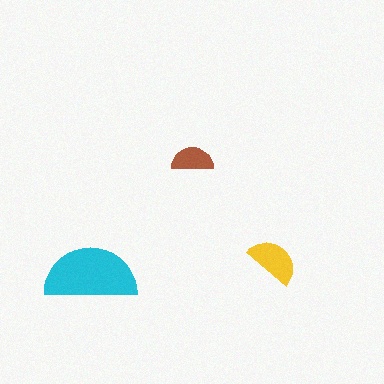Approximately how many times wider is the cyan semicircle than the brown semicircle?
About 2 times wider.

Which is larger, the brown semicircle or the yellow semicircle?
The yellow one.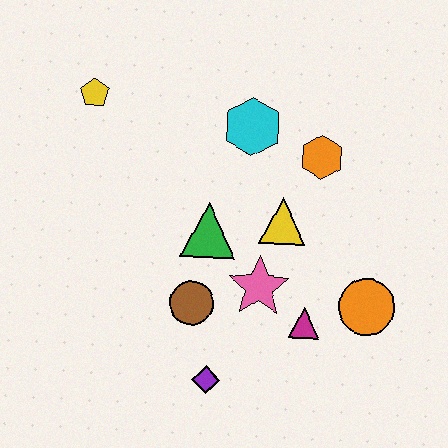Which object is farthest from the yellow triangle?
The yellow pentagon is farthest from the yellow triangle.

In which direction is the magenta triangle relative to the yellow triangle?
The magenta triangle is below the yellow triangle.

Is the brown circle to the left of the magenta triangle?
Yes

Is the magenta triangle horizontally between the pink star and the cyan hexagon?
No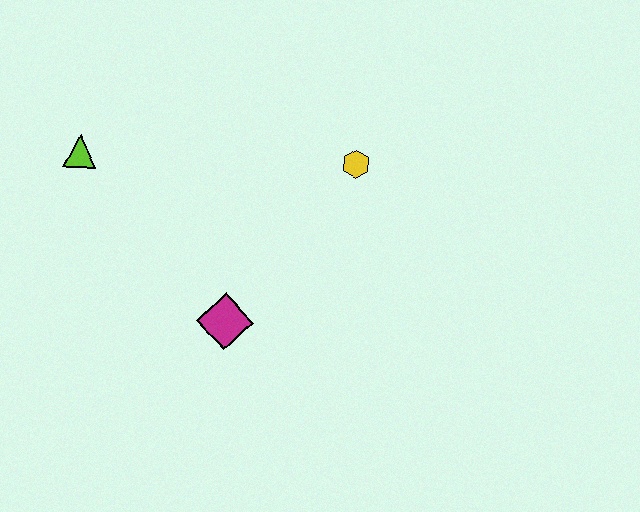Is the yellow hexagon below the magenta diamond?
No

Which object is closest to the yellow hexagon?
The magenta diamond is closest to the yellow hexagon.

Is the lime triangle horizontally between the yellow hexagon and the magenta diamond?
No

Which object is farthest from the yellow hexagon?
The lime triangle is farthest from the yellow hexagon.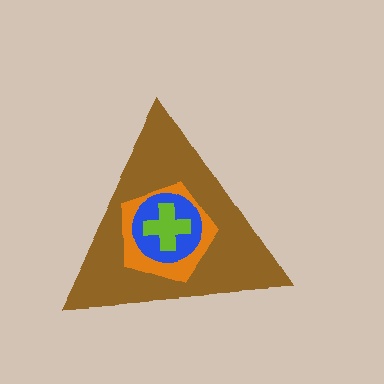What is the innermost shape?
The lime cross.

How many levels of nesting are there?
4.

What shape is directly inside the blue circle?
The lime cross.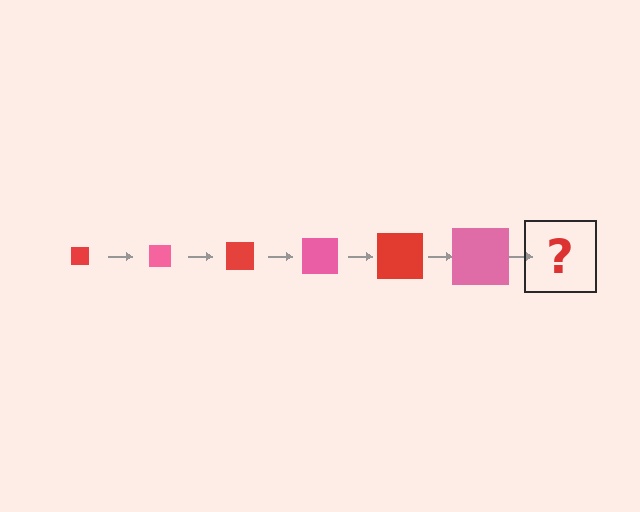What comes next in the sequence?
The next element should be a red square, larger than the previous one.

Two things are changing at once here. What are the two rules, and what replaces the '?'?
The two rules are that the square grows larger each step and the color cycles through red and pink. The '?' should be a red square, larger than the previous one.